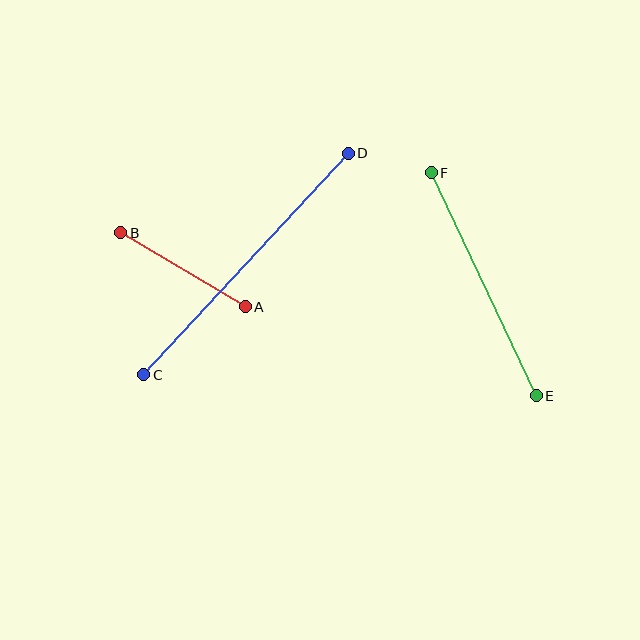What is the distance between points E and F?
The distance is approximately 247 pixels.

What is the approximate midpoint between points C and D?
The midpoint is at approximately (246, 264) pixels.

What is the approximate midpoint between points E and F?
The midpoint is at approximately (484, 284) pixels.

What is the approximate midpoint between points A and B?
The midpoint is at approximately (183, 270) pixels.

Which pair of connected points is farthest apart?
Points C and D are farthest apart.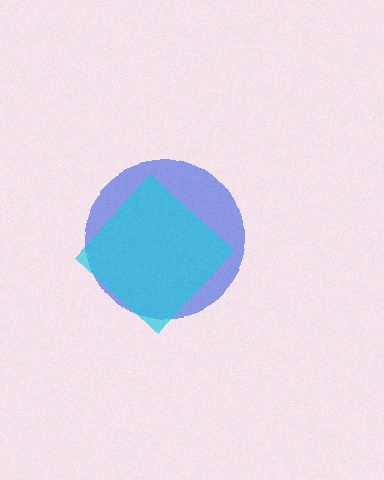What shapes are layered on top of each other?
The layered shapes are: a blue circle, a cyan diamond.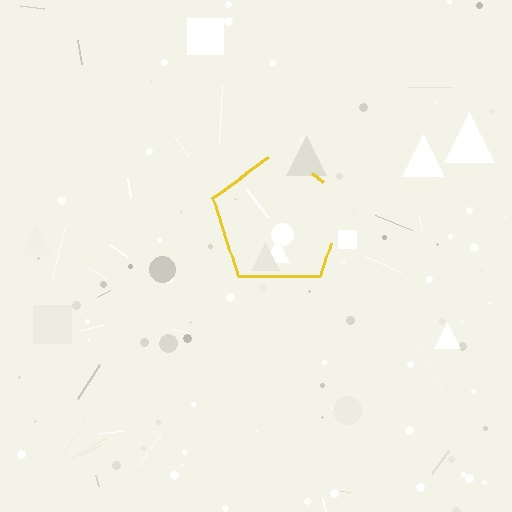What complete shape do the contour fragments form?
The contour fragments form a pentagon.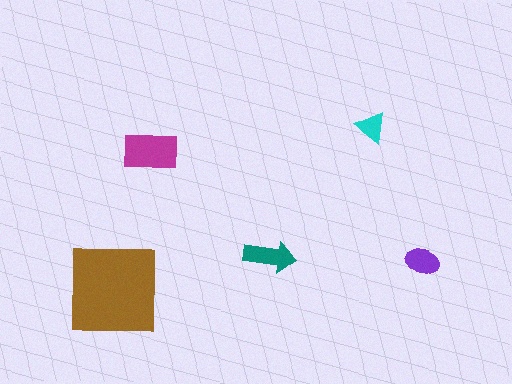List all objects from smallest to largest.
The cyan triangle, the purple ellipse, the teal arrow, the magenta rectangle, the brown square.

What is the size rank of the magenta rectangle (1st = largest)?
2nd.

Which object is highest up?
The cyan triangle is topmost.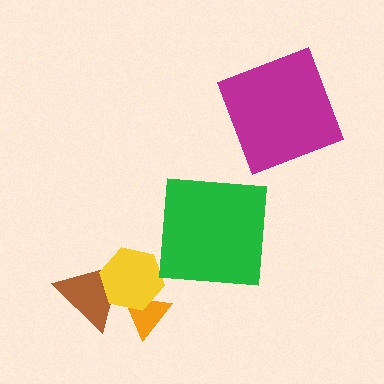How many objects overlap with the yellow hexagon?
2 objects overlap with the yellow hexagon.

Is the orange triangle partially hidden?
Yes, it is partially covered by another shape.